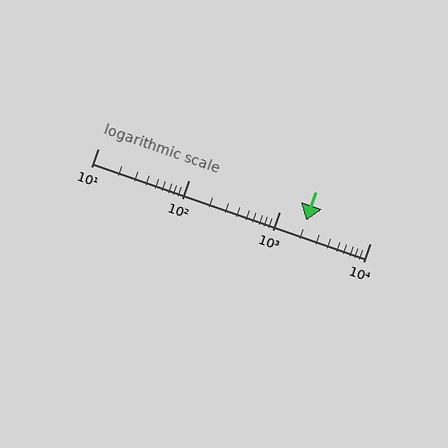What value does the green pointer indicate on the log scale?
The pointer indicates approximately 2000.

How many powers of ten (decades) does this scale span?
The scale spans 3 decades, from 10 to 10000.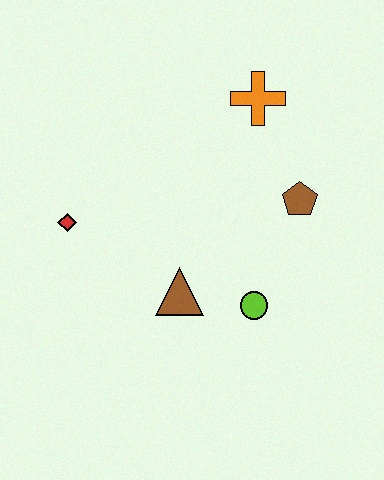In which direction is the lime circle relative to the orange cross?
The lime circle is below the orange cross.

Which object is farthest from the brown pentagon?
The red diamond is farthest from the brown pentagon.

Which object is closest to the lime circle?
The brown triangle is closest to the lime circle.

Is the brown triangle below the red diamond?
Yes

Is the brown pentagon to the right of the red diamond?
Yes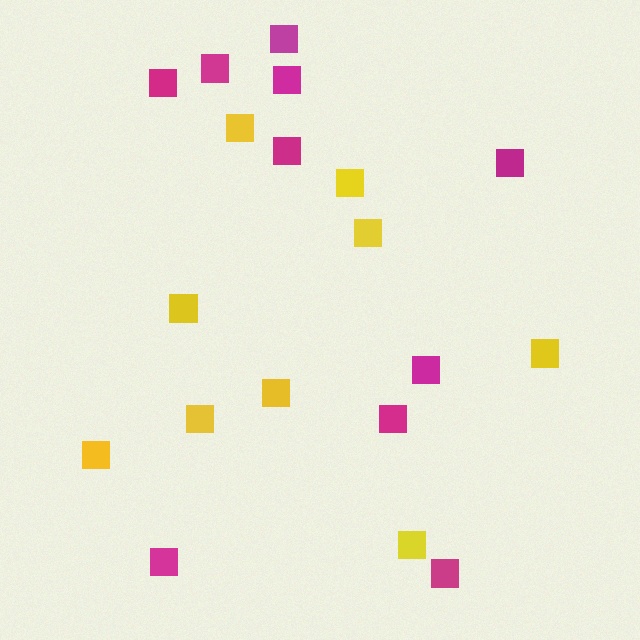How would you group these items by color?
There are 2 groups: one group of magenta squares (10) and one group of yellow squares (9).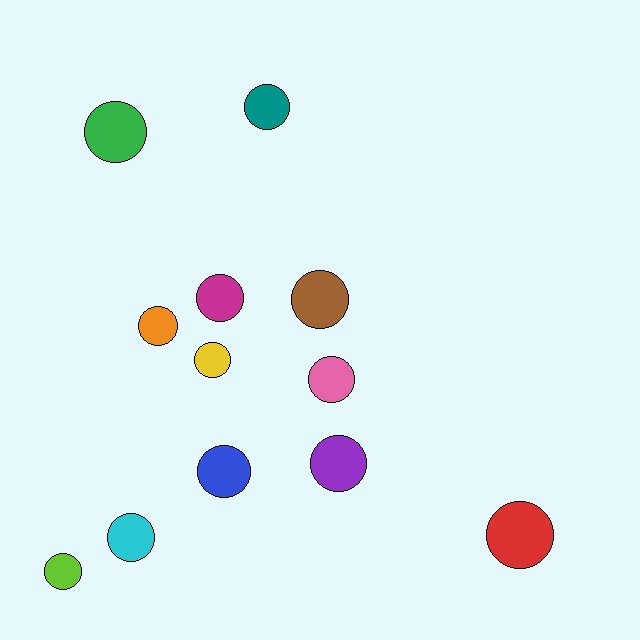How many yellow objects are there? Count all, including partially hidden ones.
There is 1 yellow object.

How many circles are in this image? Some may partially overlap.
There are 12 circles.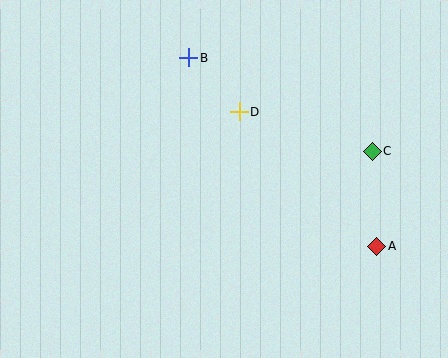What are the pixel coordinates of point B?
Point B is at (189, 58).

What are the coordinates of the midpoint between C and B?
The midpoint between C and B is at (280, 105).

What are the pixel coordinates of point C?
Point C is at (372, 151).